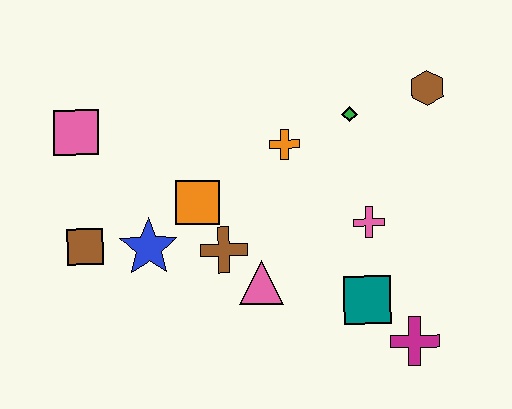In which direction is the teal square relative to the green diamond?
The teal square is below the green diamond.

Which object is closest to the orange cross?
The green diamond is closest to the orange cross.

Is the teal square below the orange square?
Yes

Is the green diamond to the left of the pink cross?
Yes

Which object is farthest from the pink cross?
The pink square is farthest from the pink cross.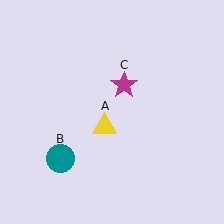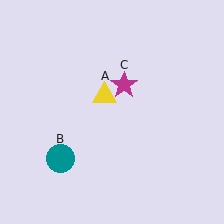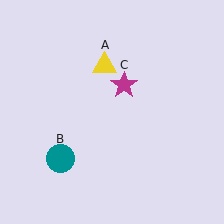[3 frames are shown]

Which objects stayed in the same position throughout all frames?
Teal circle (object B) and magenta star (object C) remained stationary.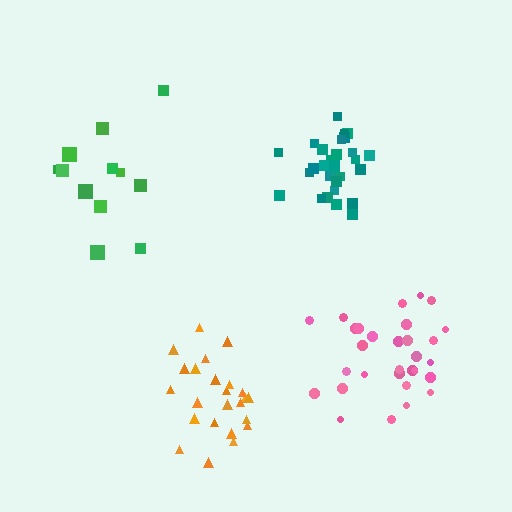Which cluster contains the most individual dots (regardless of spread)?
Teal (33).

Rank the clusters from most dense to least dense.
teal, orange, pink, green.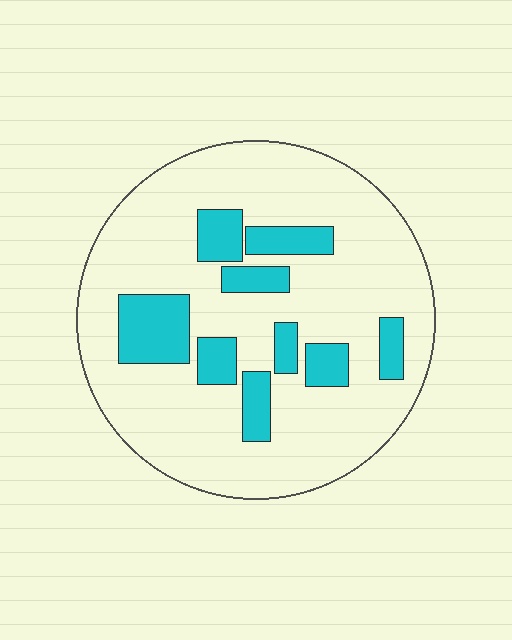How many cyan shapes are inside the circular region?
9.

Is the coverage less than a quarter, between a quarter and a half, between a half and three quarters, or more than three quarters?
Less than a quarter.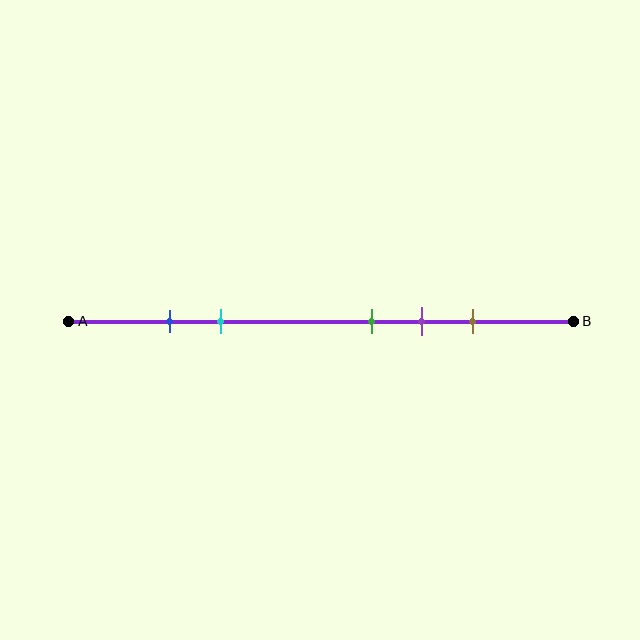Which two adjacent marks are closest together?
The blue and cyan marks are the closest adjacent pair.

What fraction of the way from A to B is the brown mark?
The brown mark is approximately 80% (0.8) of the way from A to B.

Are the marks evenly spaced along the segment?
No, the marks are not evenly spaced.